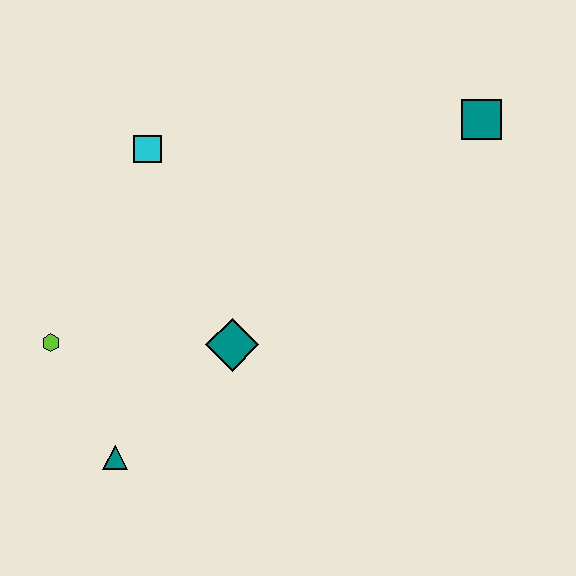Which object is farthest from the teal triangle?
The teal square is farthest from the teal triangle.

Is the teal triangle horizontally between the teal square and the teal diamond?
No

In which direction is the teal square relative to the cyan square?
The teal square is to the right of the cyan square.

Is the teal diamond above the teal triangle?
Yes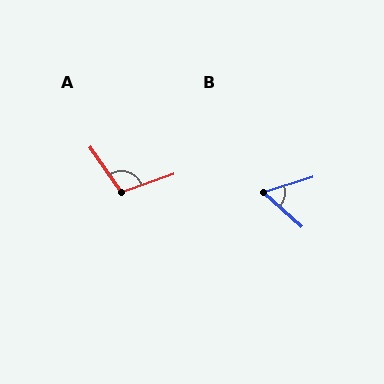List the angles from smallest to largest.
B (59°), A (105°).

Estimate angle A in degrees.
Approximately 105 degrees.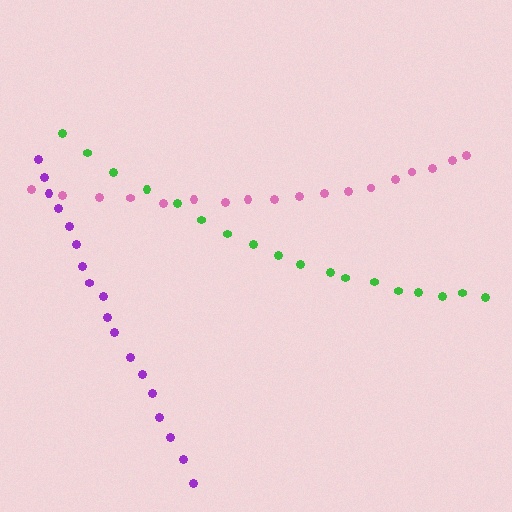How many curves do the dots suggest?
There are 3 distinct paths.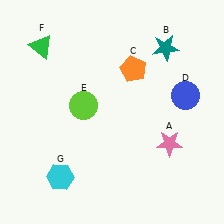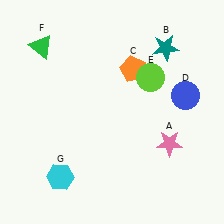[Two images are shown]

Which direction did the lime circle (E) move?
The lime circle (E) moved right.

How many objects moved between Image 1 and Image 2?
1 object moved between the two images.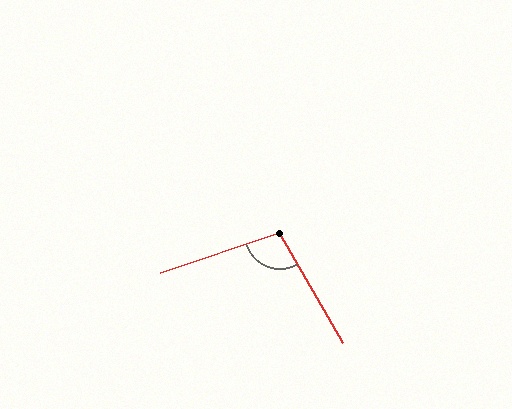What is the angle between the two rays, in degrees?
Approximately 102 degrees.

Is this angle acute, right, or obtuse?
It is obtuse.